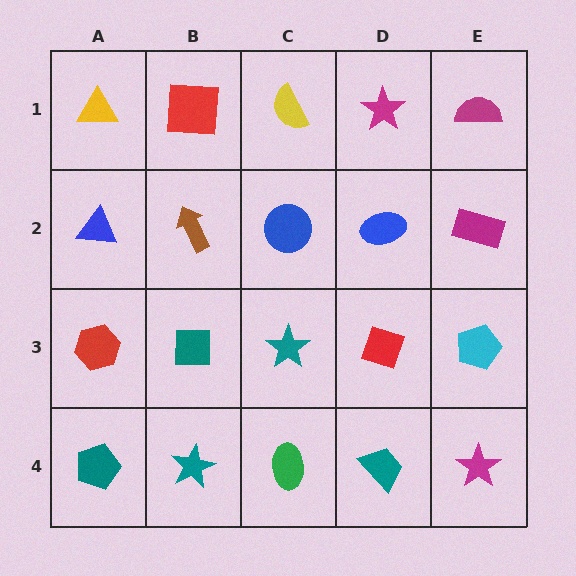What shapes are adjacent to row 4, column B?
A teal square (row 3, column B), a teal pentagon (row 4, column A), a green ellipse (row 4, column C).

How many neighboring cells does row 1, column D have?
3.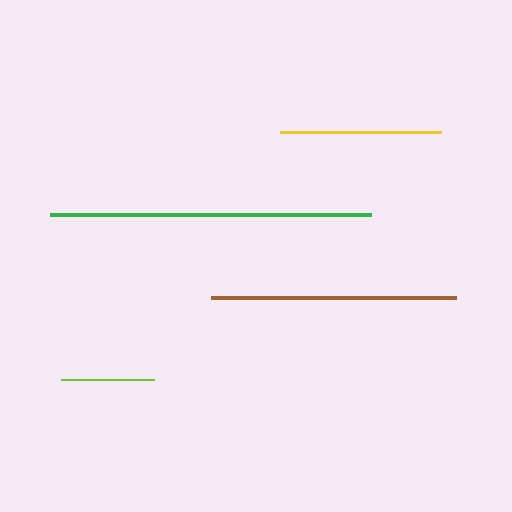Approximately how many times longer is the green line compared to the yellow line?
The green line is approximately 2.0 times the length of the yellow line.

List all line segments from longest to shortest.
From longest to shortest: green, brown, yellow, lime.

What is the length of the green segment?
The green segment is approximately 321 pixels long.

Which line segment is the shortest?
The lime line is the shortest at approximately 93 pixels.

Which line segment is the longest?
The green line is the longest at approximately 321 pixels.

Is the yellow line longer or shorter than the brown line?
The brown line is longer than the yellow line.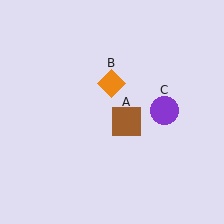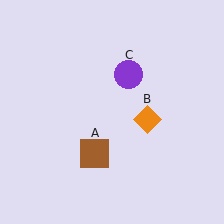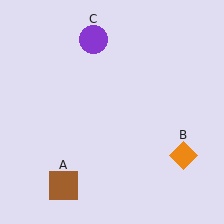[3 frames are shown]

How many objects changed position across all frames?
3 objects changed position: brown square (object A), orange diamond (object B), purple circle (object C).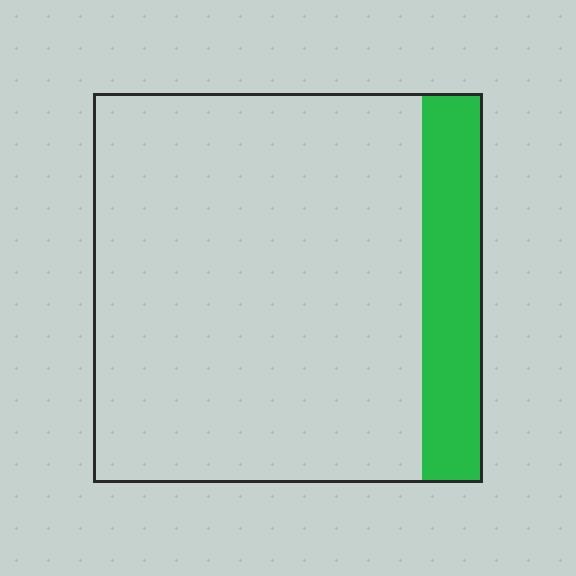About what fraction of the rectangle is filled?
About one sixth (1/6).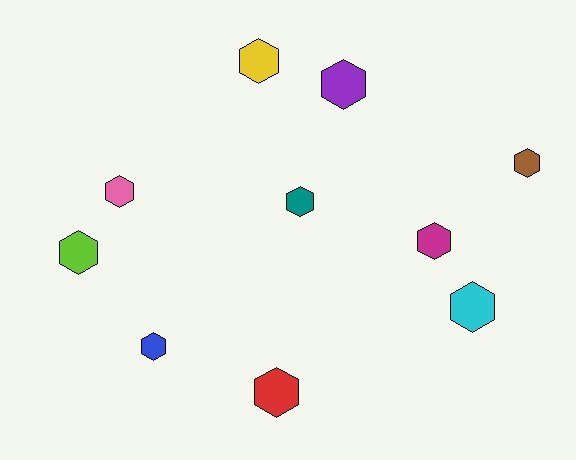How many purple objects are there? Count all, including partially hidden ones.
There is 1 purple object.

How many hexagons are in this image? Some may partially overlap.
There are 10 hexagons.